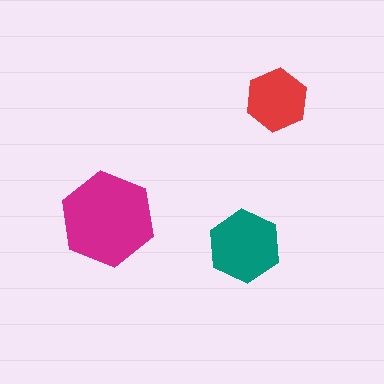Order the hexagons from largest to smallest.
the magenta one, the teal one, the red one.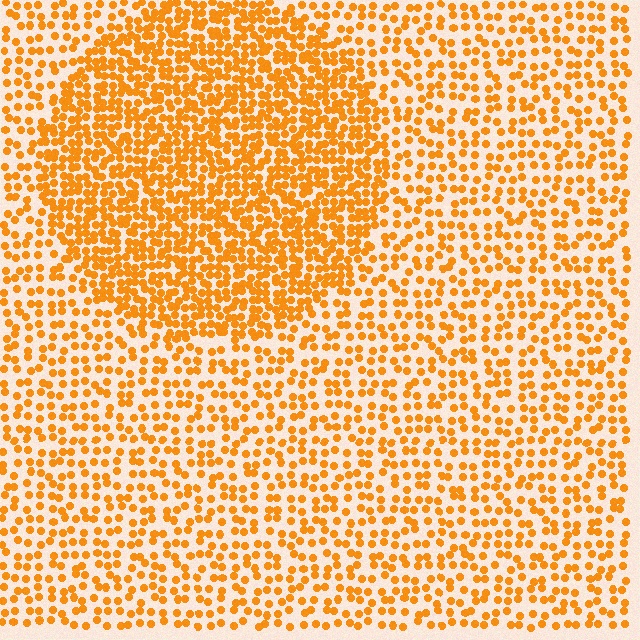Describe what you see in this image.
The image contains small orange elements arranged at two different densities. A circle-shaped region is visible where the elements are more densely packed than the surrounding area.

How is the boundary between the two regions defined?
The boundary is defined by a change in element density (approximately 1.9x ratio). All elements are the same color, size, and shape.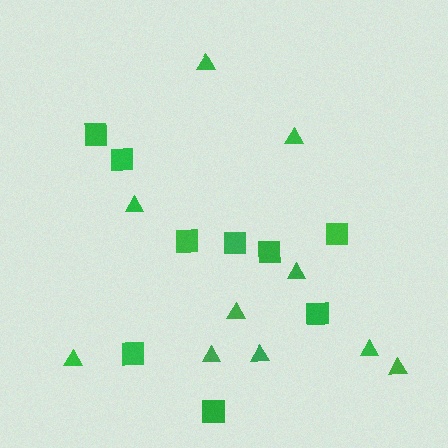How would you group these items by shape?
There are 2 groups: one group of squares (9) and one group of triangles (10).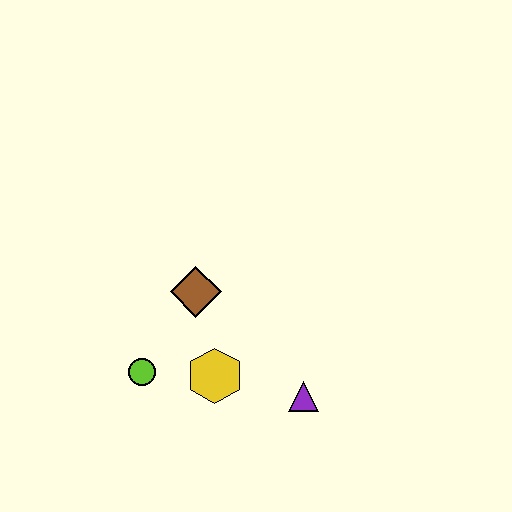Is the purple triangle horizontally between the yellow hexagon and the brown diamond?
No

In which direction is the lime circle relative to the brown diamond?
The lime circle is below the brown diamond.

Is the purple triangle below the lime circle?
Yes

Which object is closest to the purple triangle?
The yellow hexagon is closest to the purple triangle.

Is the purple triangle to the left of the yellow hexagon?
No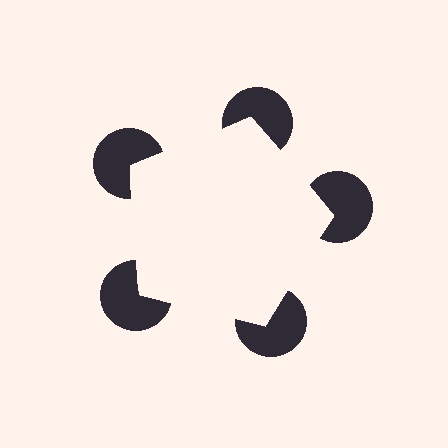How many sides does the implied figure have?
5 sides.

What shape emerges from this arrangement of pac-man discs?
An illusory pentagon — its edges are inferred from the aligned wedge cuts in the pac-man discs, not physically drawn.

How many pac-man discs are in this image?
There are 5 — one at each vertex of the illusory pentagon.